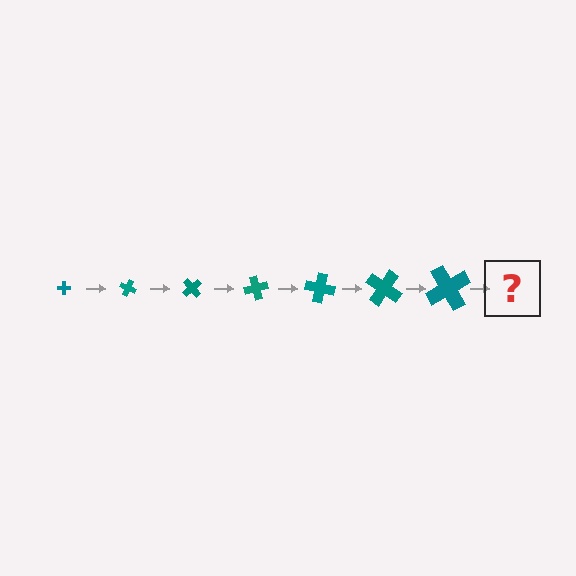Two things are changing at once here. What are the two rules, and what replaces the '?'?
The two rules are that the cross grows larger each step and it rotates 25 degrees each step. The '?' should be a cross, larger than the previous one and rotated 175 degrees from the start.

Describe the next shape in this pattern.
It should be a cross, larger than the previous one and rotated 175 degrees from the start.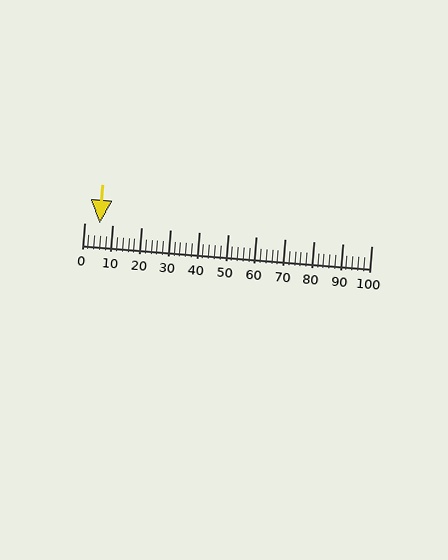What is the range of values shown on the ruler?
The ruler shows values from 0 to 100.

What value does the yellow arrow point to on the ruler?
The yellow arrow points to approximately 5.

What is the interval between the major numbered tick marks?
The major tick marks are spaced 10 units apart.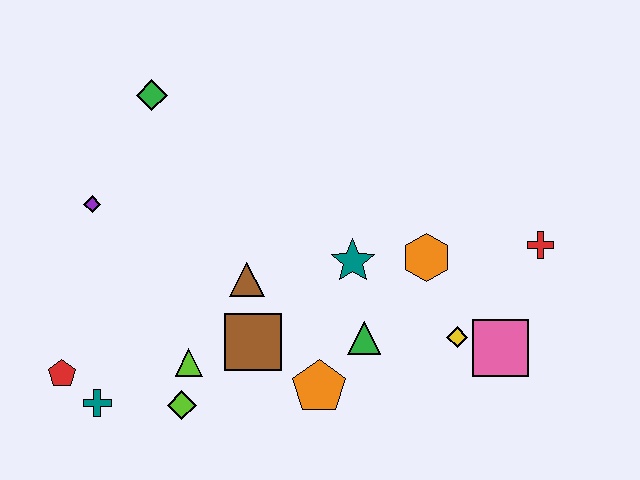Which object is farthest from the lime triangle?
The red cross is farthest from the lime triangle.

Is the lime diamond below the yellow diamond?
Yes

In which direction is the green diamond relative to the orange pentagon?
The green diamond is above the orange pentagon.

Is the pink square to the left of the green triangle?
No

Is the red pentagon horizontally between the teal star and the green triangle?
No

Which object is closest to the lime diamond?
The lime triangle is closest to the lime diamond.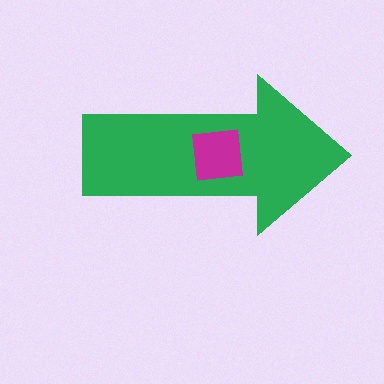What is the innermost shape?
The magenta square.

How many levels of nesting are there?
2.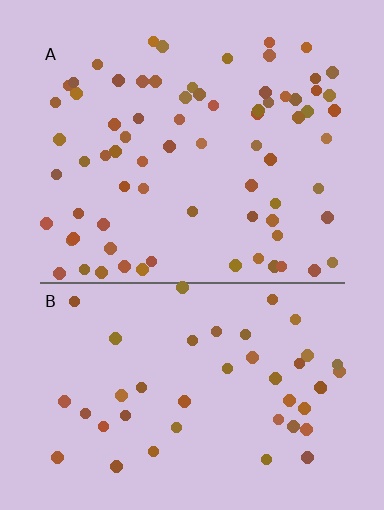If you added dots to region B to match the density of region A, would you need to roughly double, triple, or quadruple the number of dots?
Approximately double.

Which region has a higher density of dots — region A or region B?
A (the top).